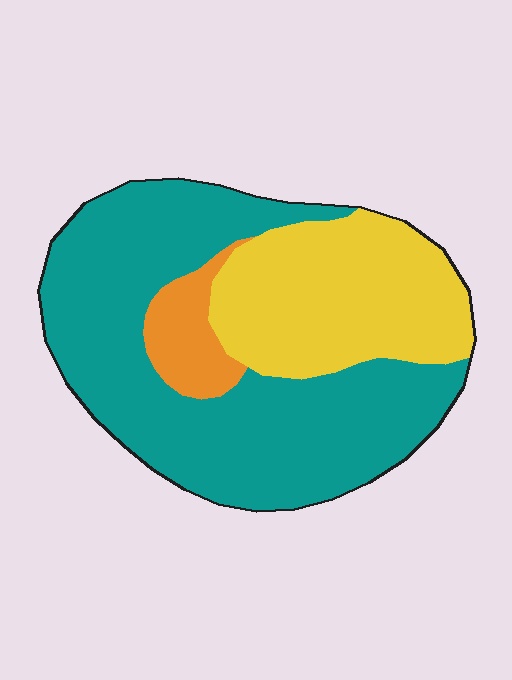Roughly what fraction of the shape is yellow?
Yellow covers roughly 30% of the shape.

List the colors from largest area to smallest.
From largest to smallest: teal, yellow, orange.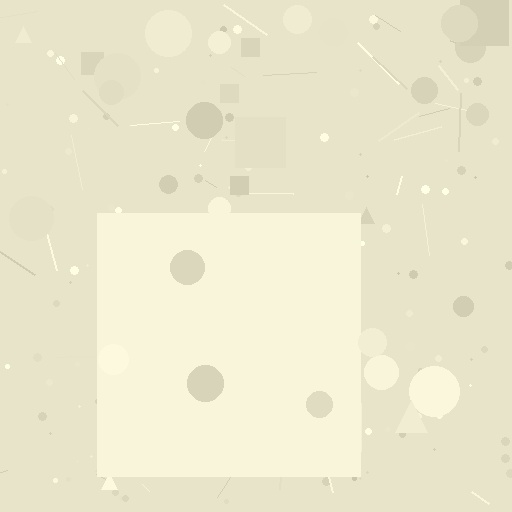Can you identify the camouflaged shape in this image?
The camouflaged shape is a square.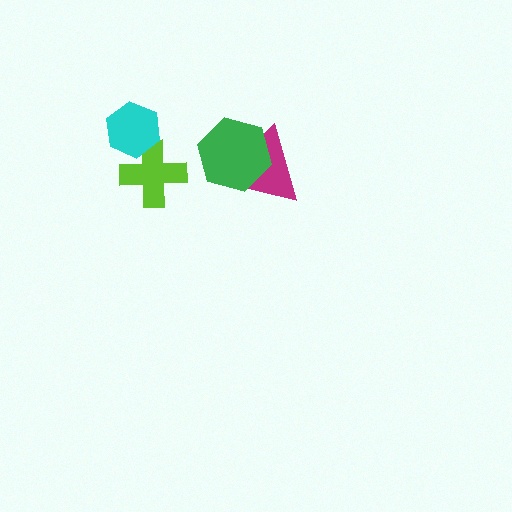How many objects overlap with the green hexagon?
1 object overlaps with the green hexagon.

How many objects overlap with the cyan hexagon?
1 object overlaps with the cyan hexagon.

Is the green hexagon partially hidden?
No, no other shape covers it.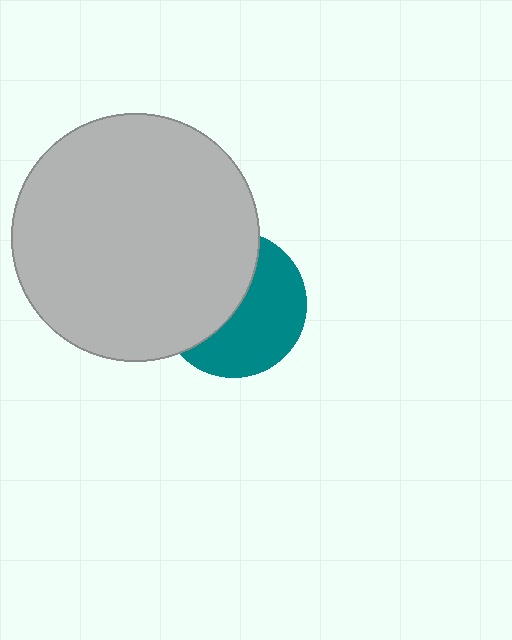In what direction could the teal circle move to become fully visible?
The teal circle could move right. That would shift it out from behind the light gray circle entirely.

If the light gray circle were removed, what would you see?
You would see the complete teal circle.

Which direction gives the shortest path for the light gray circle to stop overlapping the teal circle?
Moving left gives the shortest separation.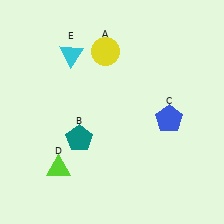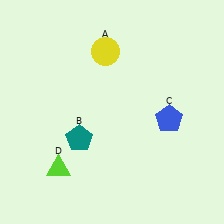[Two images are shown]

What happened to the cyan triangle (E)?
The cyan triangle (E) was removed in Image 2. It was in the top-left area of Image 1.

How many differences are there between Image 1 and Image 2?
There is 1 difference between the two images.